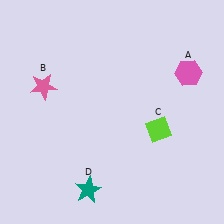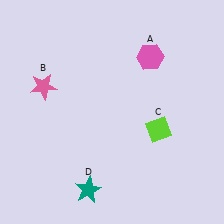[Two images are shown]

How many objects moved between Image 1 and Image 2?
1 object moved between the two images.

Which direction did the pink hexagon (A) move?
The pink hexagon (A) moved left.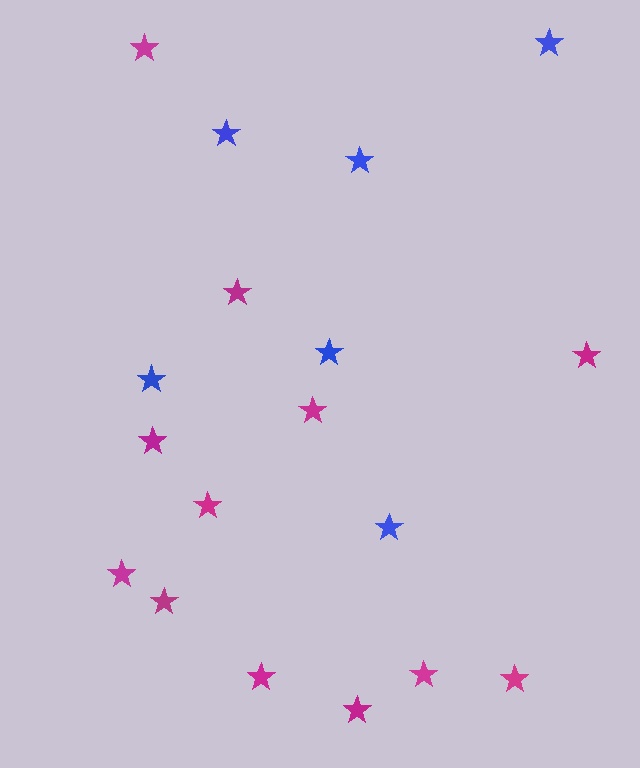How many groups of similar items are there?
There are 2 groups: one group of blue stars (6) and one group of magenta stars (12).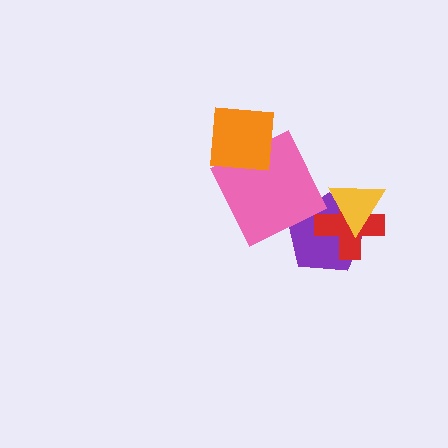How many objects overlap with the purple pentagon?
3 objects overlap with the purple pentagon.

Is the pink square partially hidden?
Yes, it is partially covered by another shape.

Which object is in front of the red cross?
The yellow triangle is in front of the red cross.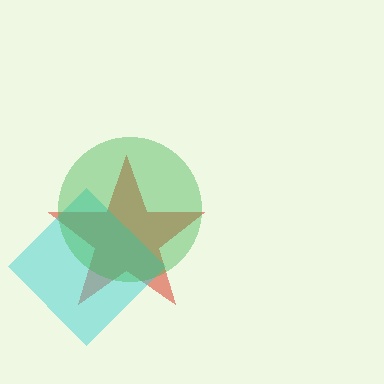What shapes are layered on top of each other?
The layered shapes are: a red star, a cyan diamond, a green circle.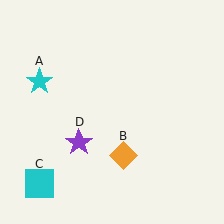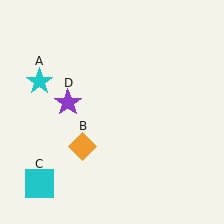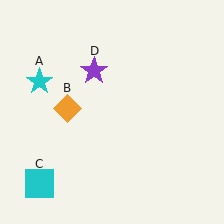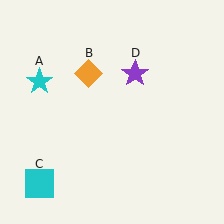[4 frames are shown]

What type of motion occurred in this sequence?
The orange diamond (object B), purple star (object D) rotated clockwise around the center of the scene.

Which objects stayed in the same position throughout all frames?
Cyan star (object A) and cyan square (object C) remained stationary.